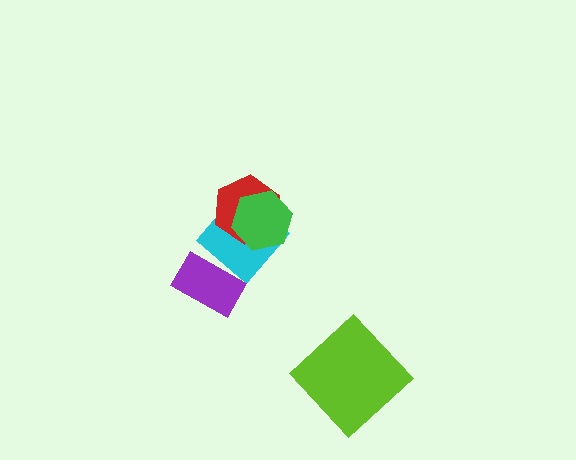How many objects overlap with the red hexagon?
2 objects overlap with the red hexagon.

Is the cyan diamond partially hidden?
Yes, it is partially covered by another shape.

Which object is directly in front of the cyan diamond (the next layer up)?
The red hexagon is directly in front of the cyan diamond.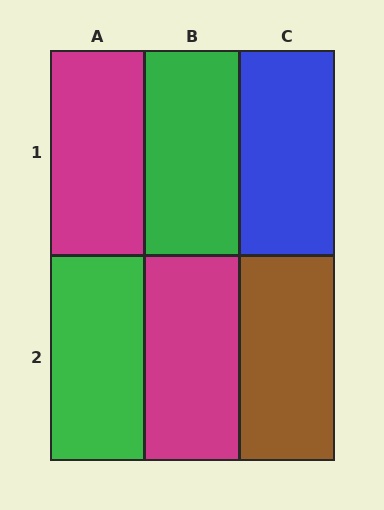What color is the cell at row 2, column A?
Green.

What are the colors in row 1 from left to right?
Magenta, green, blue.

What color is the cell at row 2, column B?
Magenta.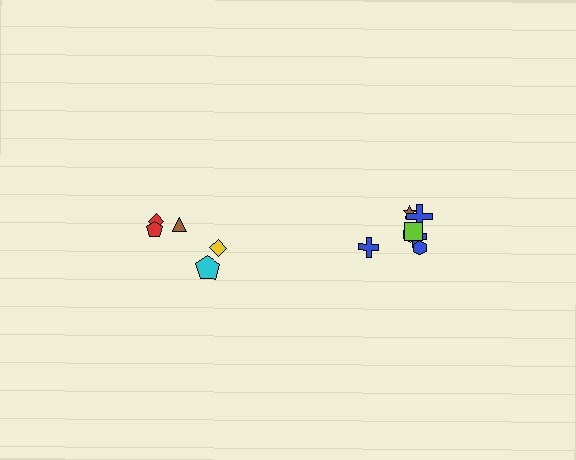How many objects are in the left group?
There are 5 objects.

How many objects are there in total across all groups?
There are 12 objects.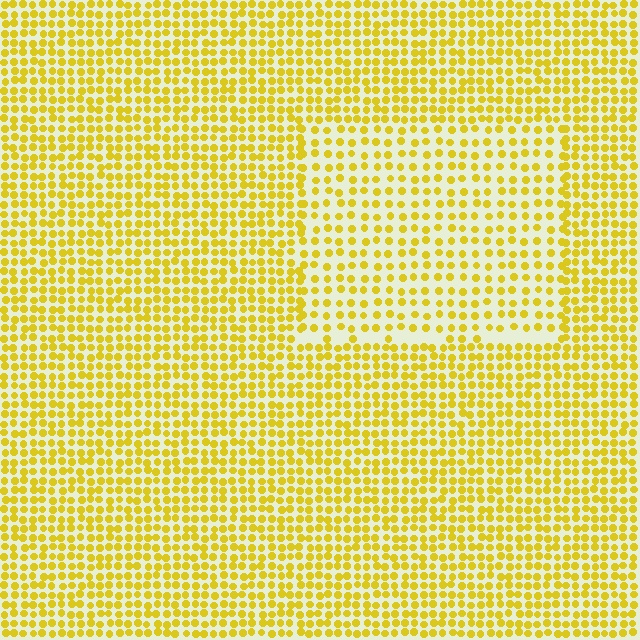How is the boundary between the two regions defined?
The boundary is defined by a change in element density (approximately 1.7x ratio). All elements are the same color, size, and shape.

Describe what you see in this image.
The image contains small yellow elements arranged at two different densities. A rectangle-shaped region is visible where the elements are less densely packed than the surrounding area.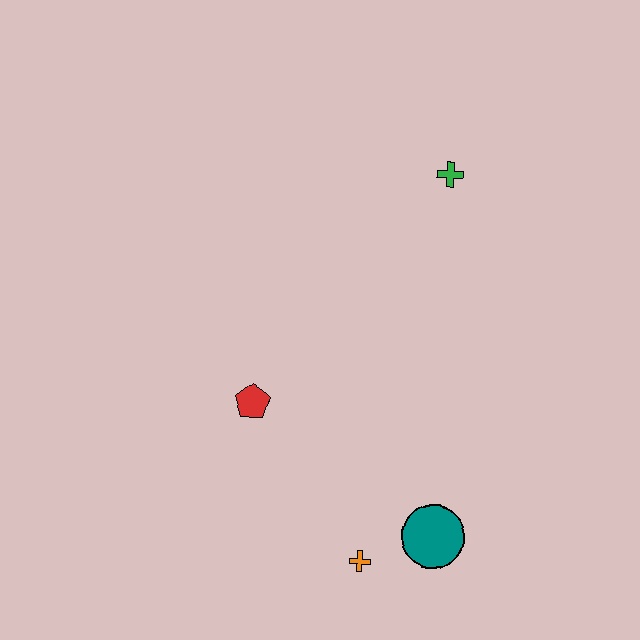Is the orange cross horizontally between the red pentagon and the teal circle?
Yes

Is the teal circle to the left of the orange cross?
No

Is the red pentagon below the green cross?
Yes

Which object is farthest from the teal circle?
The green cross is farthest from the teal circle.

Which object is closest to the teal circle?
The orange cross is closest to the teal circle.